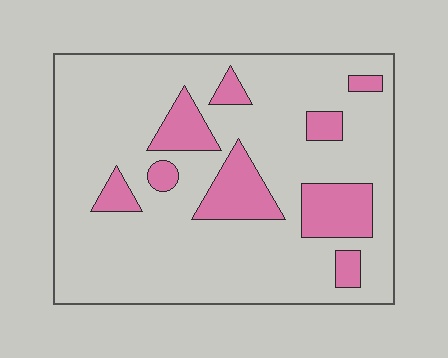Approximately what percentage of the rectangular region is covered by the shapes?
Approximately 20%.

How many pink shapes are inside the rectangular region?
9.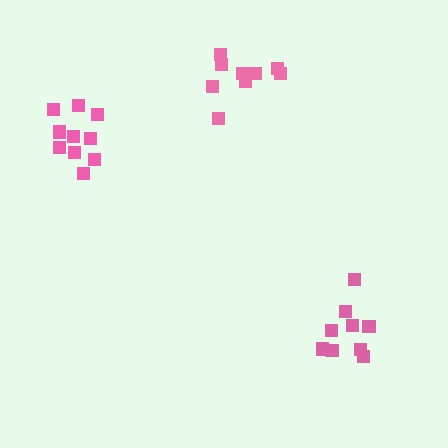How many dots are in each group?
Group 1: 9 dots, Group 2: 9 dots, Group 3: 10 dots (28 total).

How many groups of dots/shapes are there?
There are 3 groups.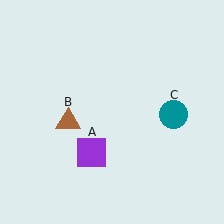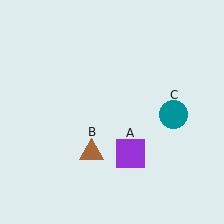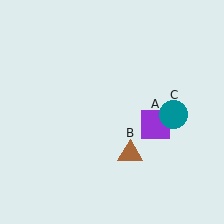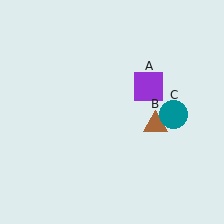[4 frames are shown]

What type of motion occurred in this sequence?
The purple square (object A), brown triangle (object B) rotated counterclockwise around the center of the scene.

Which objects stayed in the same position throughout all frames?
Teal circle (object C) remained stationary.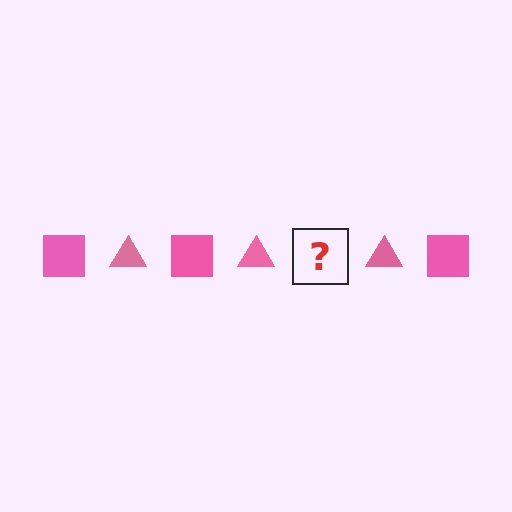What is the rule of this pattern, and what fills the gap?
The rule is that the pattern cycles through square, triangle shapes in pink. The gap should be filled with a pink square.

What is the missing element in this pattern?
The missing element is a pink square.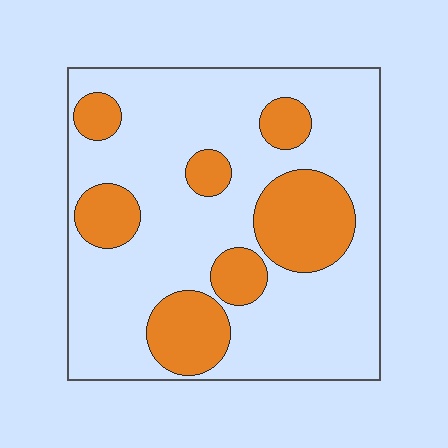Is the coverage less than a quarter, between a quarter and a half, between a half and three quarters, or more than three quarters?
Between a quarter and a half.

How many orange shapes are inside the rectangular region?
7.